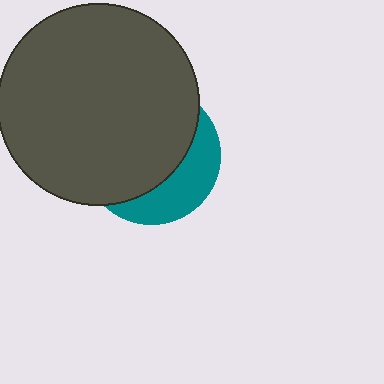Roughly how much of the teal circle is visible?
A small part of it is visible (roughly 32%).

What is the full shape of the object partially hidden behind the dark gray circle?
The partially hidden object is a teal circle.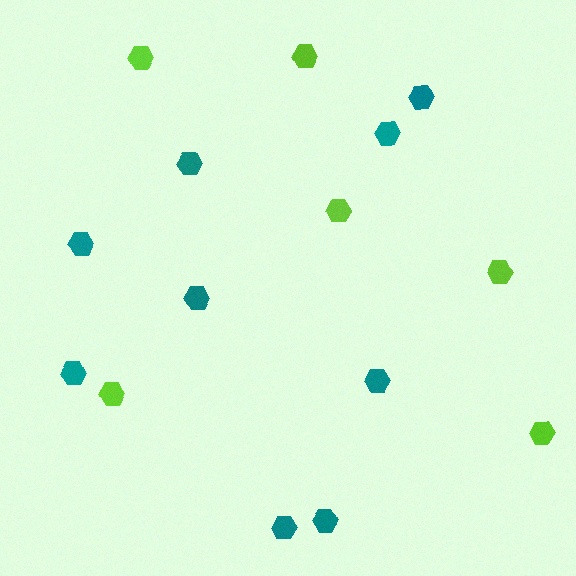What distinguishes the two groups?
There are 2 groups: one group of lime hexagons (6) and one group of teal hexagons (9).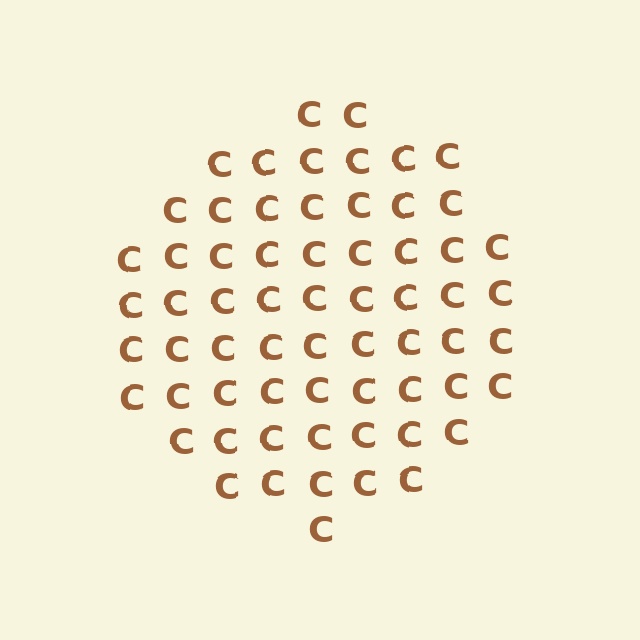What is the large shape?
The large shape is a circle.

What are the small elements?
The small elements are letter C's.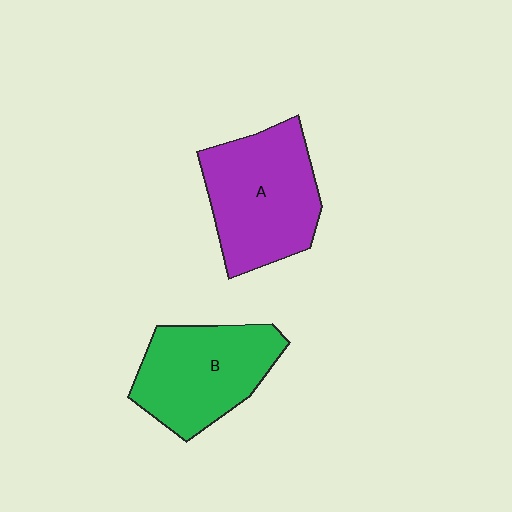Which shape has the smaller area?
Shape B (green).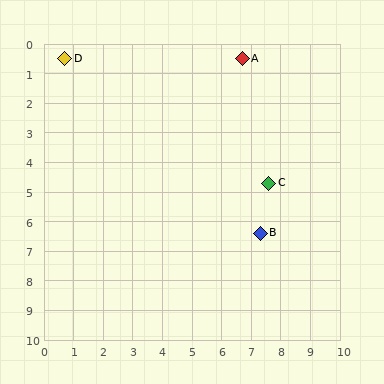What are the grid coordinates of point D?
Point D is at approximately (0.7, 0.5).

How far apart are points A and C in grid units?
Points A and C are about 4.3 grid units apart.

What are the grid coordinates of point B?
Point B is at approximately (7.3, 6.4).